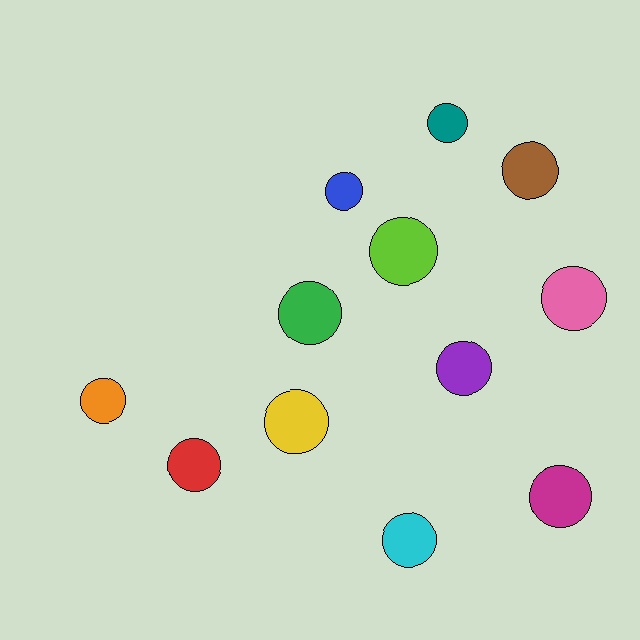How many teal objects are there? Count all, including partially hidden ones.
There is 1 teal object.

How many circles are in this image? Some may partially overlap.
There are 12 circles.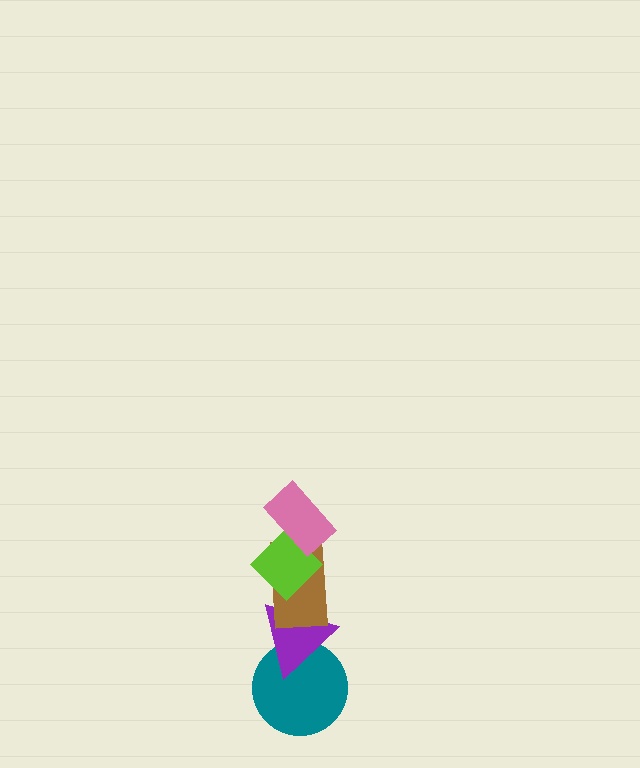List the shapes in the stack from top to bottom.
From top to bottom: the pink rectangle, the lime diamond, the brown rectangle, the purple triangle, the teal circle.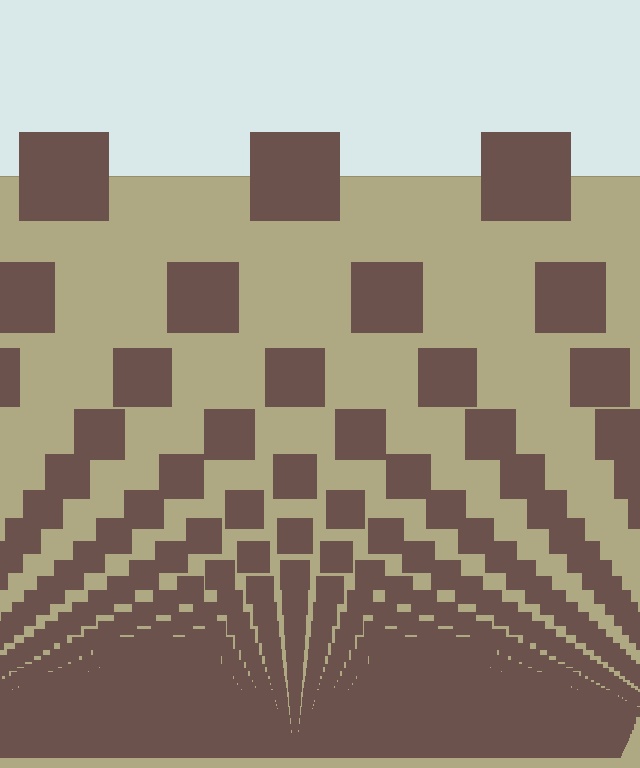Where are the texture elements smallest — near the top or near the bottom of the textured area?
Near the bottom.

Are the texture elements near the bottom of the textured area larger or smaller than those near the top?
Smaller. The gradient is inverted — elements near the bottom are smaller and denser.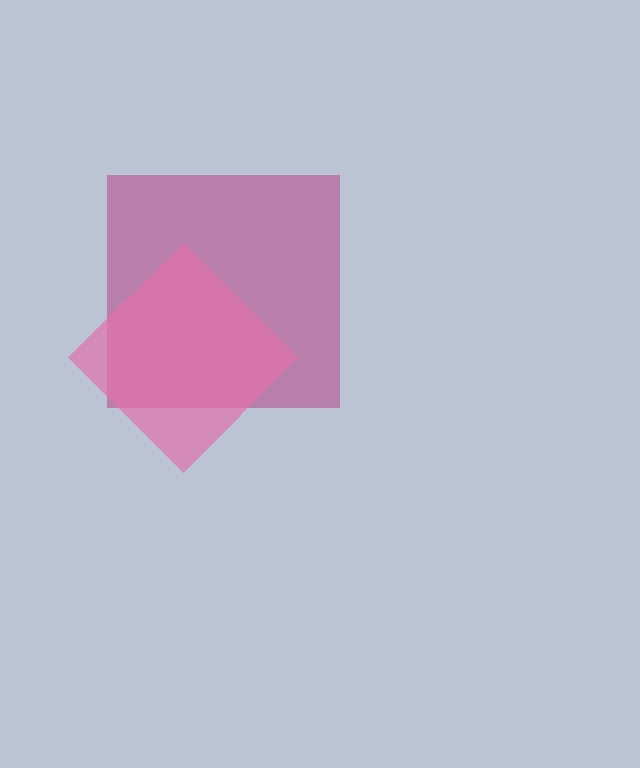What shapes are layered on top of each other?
The layered shapes are: a magenta square, a pink diamond.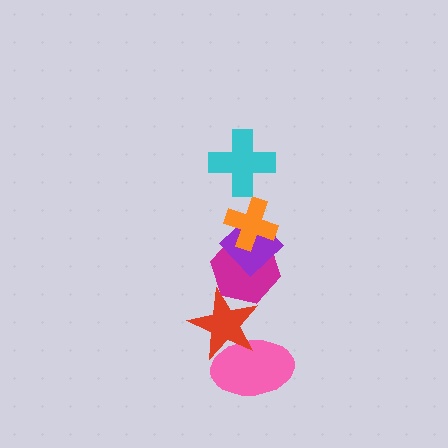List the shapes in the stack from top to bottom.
From top to bottom: the cyan cross, the orange cross, the purple diamond, the magenta hexagon, the red star, the pink ellipse.